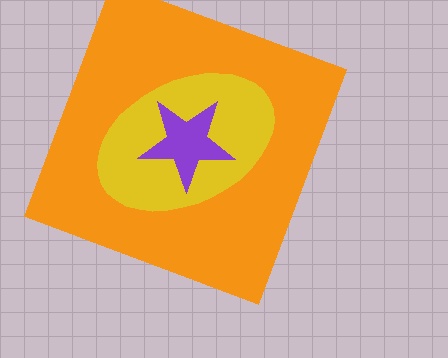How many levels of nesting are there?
3.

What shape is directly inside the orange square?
The yellow ellipse.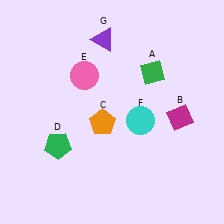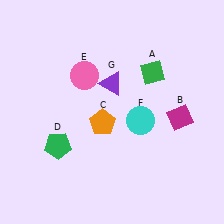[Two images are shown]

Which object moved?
The purple triangle (G) moved down.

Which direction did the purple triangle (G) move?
The purple triangle (G) moved down.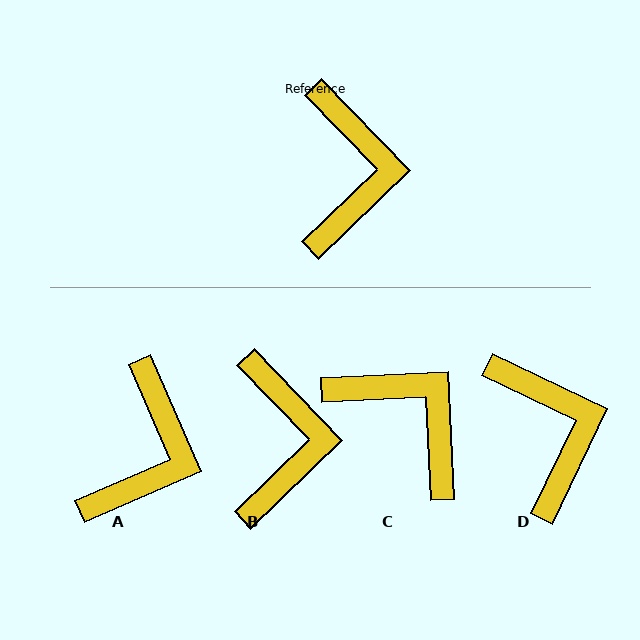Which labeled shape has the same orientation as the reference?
B.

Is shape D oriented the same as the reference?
No, it is off by about 20 degrees.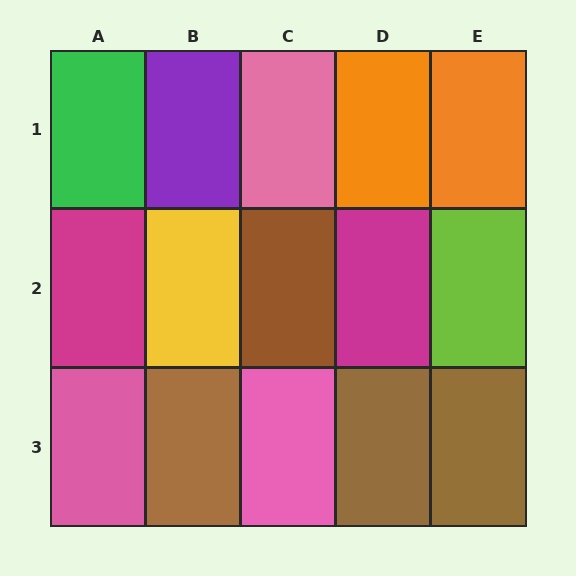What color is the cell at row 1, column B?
Purple.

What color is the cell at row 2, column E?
Lime.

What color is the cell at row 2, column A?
Magenta.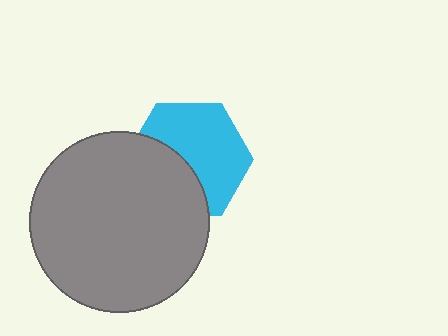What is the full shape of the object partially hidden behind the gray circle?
The partially hidden object is a cyan hexagon.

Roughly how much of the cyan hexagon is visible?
About half of it is visible (roughly 60%).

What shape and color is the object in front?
The object in front is a gray circle.